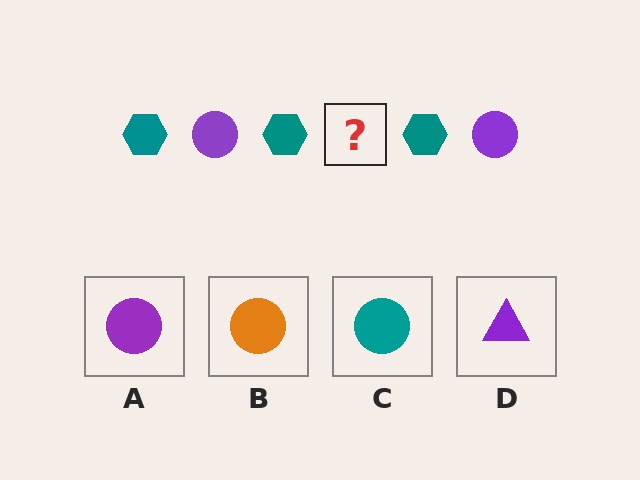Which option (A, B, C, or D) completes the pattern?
A.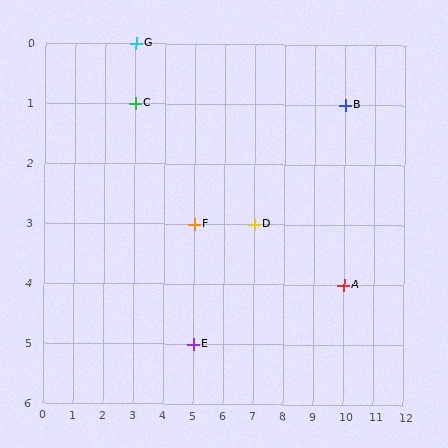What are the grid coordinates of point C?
Point C is at grid coordinates (3, 1).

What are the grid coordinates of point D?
Point D is at grid coordinates (7, 3).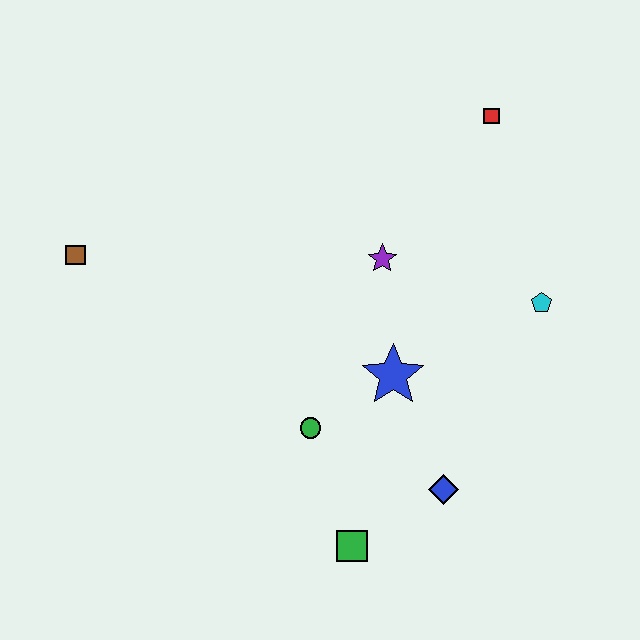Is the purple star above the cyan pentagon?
Yes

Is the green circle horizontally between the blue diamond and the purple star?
No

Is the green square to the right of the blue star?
No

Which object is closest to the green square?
The blue diamond is closest to the green square.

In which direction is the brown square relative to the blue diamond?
The brown square is to the left of the blue diamond.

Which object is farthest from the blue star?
The brown square is farthest from the blue star.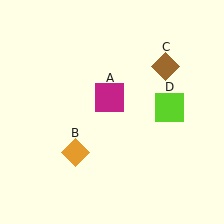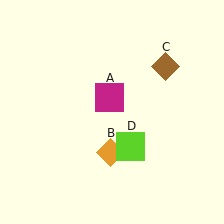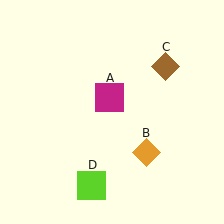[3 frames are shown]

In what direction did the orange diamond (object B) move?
The orange diamond (object B) moved right.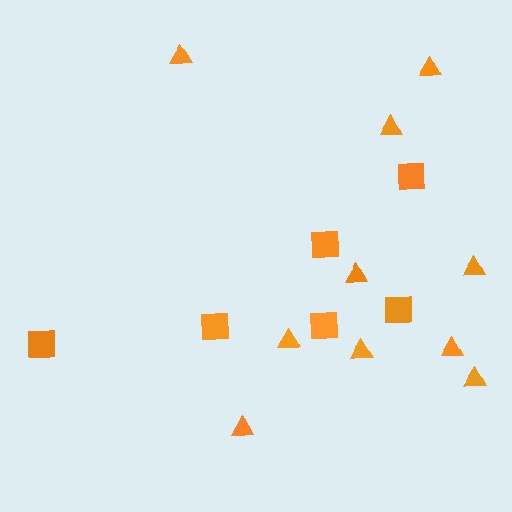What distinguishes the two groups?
There are 2 groups: one group of squares (6) and one group of triangles (10).